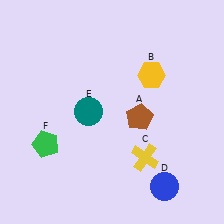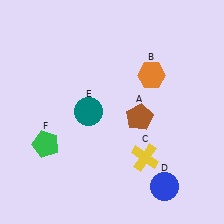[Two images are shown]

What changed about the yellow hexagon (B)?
In Image 1, B is yellow. In Image 2, it changed to orange.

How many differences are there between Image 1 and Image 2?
There is 1 difference between the two images.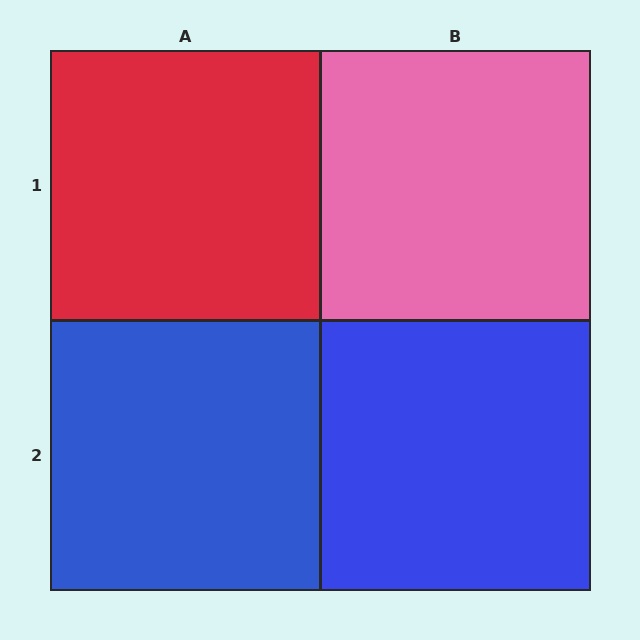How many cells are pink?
1 cell is pink.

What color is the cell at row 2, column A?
Blue.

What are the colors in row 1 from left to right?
Red, pink.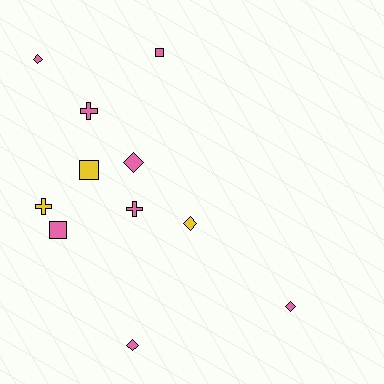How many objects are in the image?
There are 11 objects.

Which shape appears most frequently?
Diamond, with 5 objects.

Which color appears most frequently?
Pink, with 8 objects.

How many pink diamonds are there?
There are 4 pink diamonds.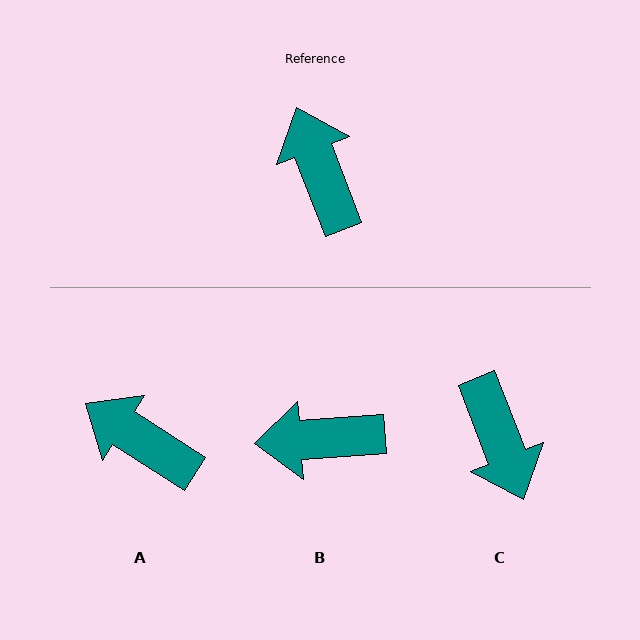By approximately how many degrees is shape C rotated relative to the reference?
Approximately 180 degrees clockwise.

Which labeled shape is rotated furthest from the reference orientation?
C, about 180 degrees away.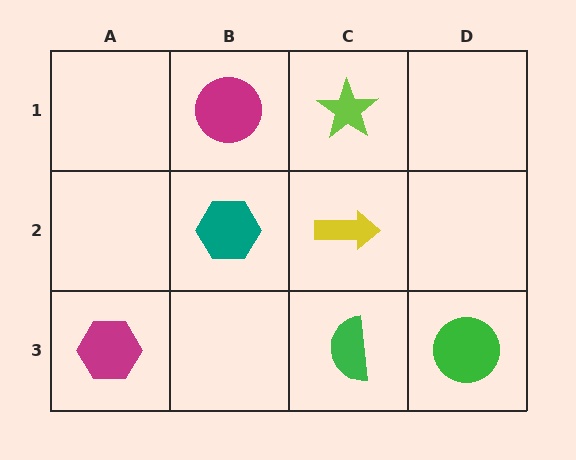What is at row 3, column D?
A green circle.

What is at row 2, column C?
A yellow arrow.